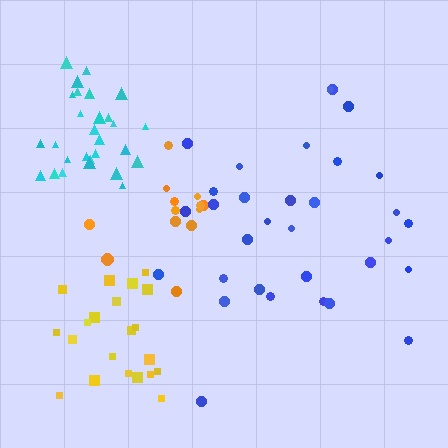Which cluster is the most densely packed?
Cyan.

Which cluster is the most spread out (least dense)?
Blue.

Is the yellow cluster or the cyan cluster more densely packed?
Cyan.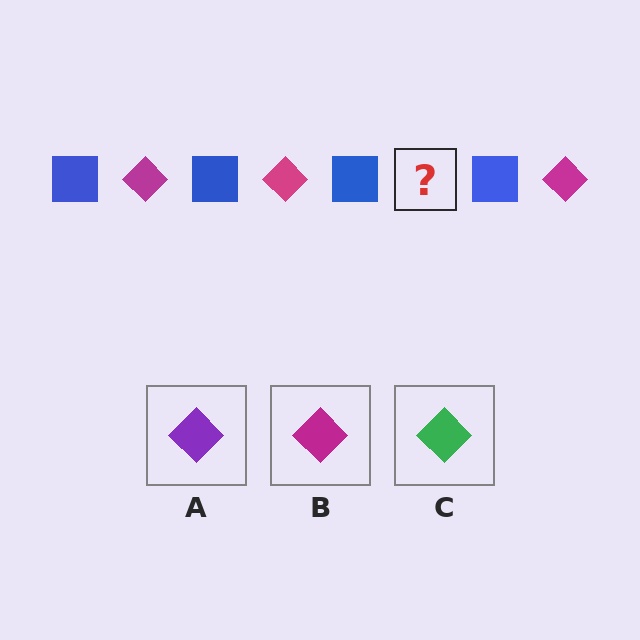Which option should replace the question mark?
Option B.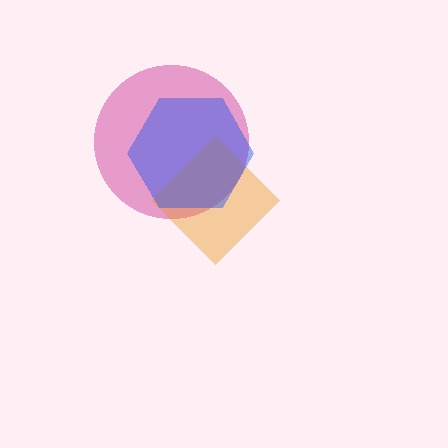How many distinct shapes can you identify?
There are 3 distinct shapes: a magenta circle, an orange diamond, a blue hexagon.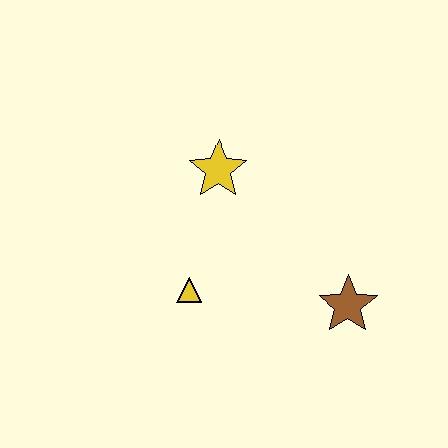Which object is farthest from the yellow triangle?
The brown star is farthest from the yellow triangle.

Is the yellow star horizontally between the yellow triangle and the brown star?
Yes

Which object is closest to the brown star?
The yellow triangle is closest to the brown star.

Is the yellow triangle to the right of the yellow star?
No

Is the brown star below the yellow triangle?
Yes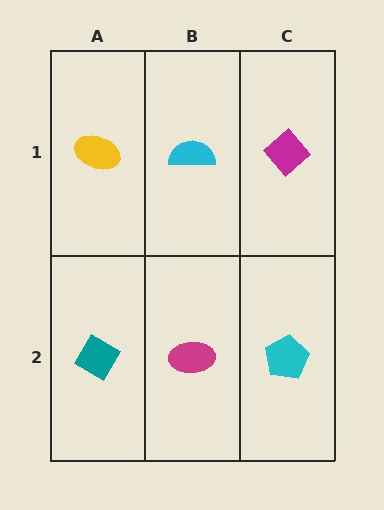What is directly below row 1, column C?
A cyan pentagon.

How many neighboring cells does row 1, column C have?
2.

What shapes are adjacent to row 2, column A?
A yellow ellipse (row 1, column A), a magenta ellipse (row 2, column B).